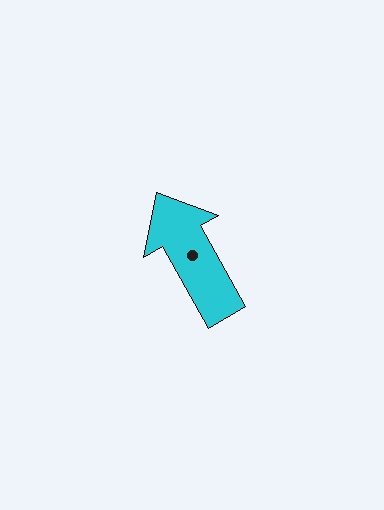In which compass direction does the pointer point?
Northwest.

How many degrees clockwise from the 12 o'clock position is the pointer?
Approximately 331 degrees.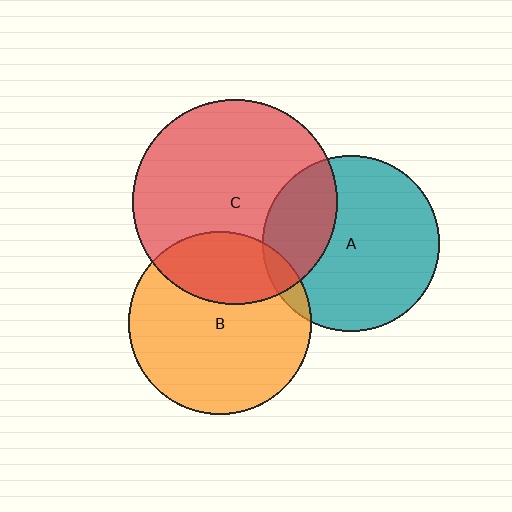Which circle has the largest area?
Circle C (red).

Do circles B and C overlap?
Yes.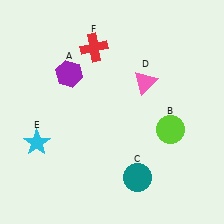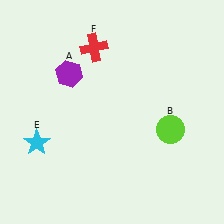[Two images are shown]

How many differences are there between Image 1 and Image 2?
There are 2 differences between the two images.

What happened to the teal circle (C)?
The teal circle (C) was removed in Image 2. It was in the bottom-right area of Image 1.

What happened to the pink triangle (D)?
The pink triangle (D) was removed in Image 2. It was in the top-right area of Image 1.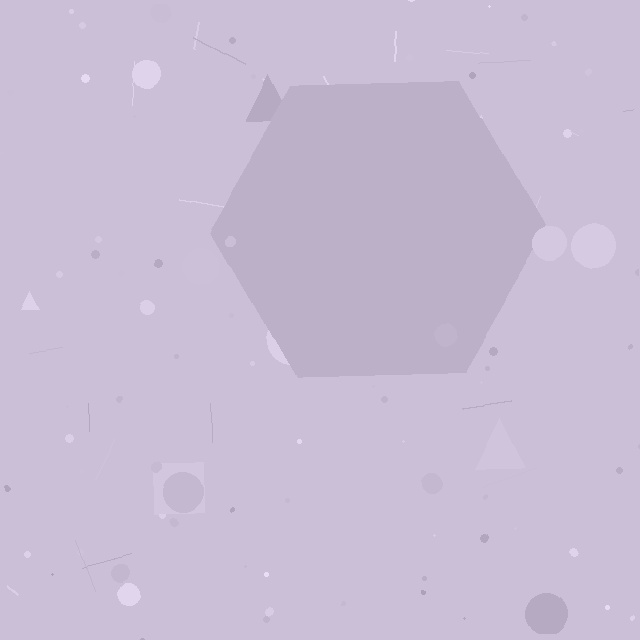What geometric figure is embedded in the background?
A hexagon is embedded in the background.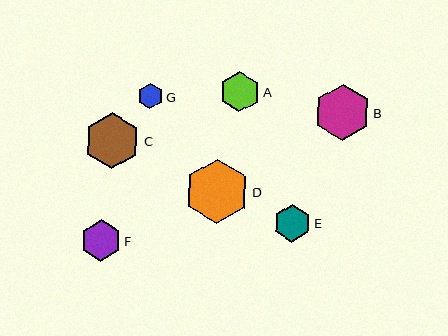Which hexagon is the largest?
Hexagon D is the largest with a size of approximately 64 pixels.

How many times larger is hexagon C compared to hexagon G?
Hexagon C is approximately 2.2 times the size of hexagon G.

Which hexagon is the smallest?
Hexagon G is the smallest with a size of approximately 25 pixels.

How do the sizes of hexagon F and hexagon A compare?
Hexagon F and hexagon A are approximately the same size.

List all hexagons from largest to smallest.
From largest to smallest: D, B, C, F, A, E, G.